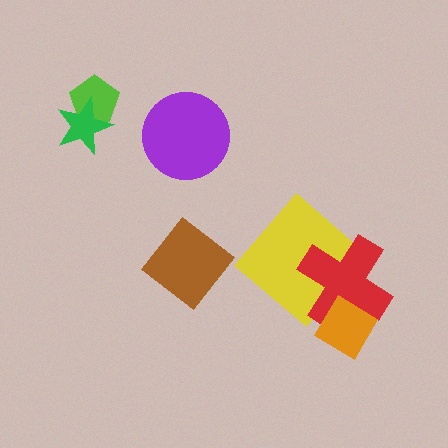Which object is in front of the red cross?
The orange diamond is in front of the red cross.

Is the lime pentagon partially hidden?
Yes, it is partially covered by another shape.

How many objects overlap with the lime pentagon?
1 object overlaps with the lime pentagon.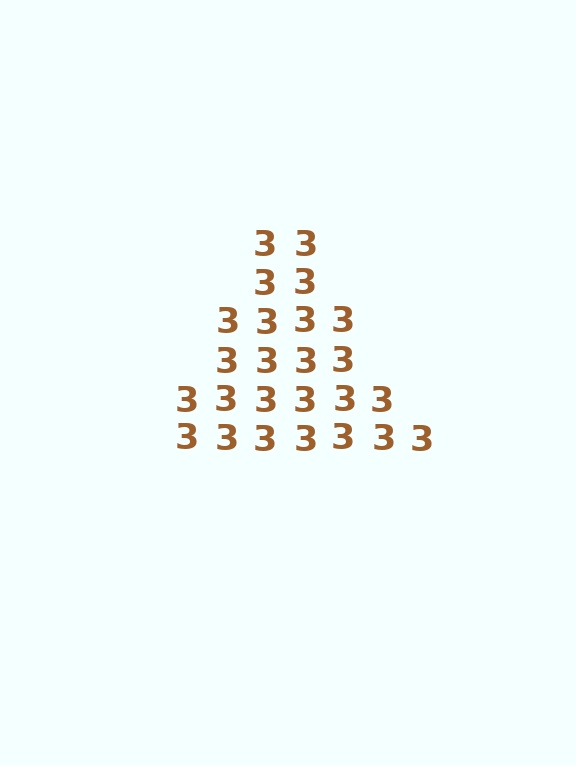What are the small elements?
The small elements are digit 3's.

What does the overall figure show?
The overall figure shows a triangle.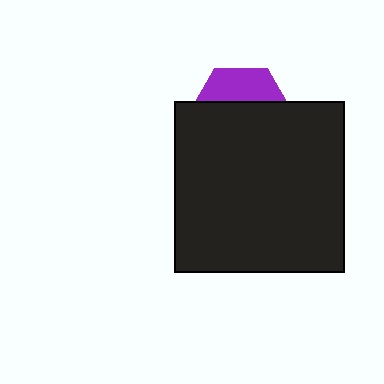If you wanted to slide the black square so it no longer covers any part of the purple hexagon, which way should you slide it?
Slide it down — that is the most direct way to separate the two shapes.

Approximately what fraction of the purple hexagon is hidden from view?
Roughly 68% of the purple hexagon is hidden behind the black square.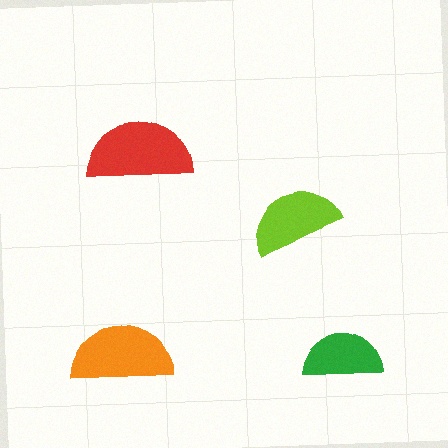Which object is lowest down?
The green semicircle is bottommost.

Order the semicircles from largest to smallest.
the red one, the orange one, the lime one, the green one.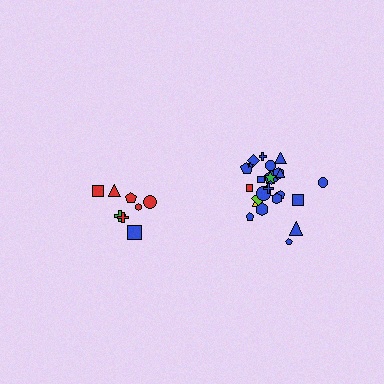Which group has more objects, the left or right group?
The right group.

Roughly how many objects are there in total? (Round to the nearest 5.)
Roughly 35 objects in total.